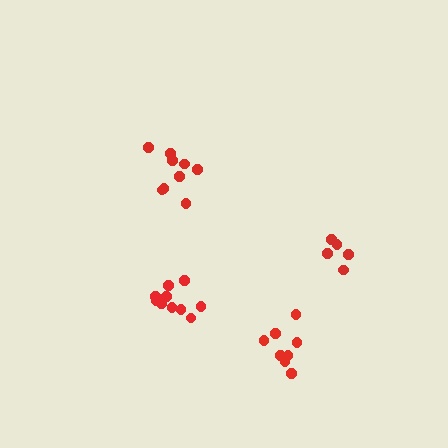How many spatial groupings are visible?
There are 4 spatial groupings.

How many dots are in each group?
Group 1: 10 dots, Group 2: 9 dots, Group 3: 8 dots, Group 4: 5 dots (32 total).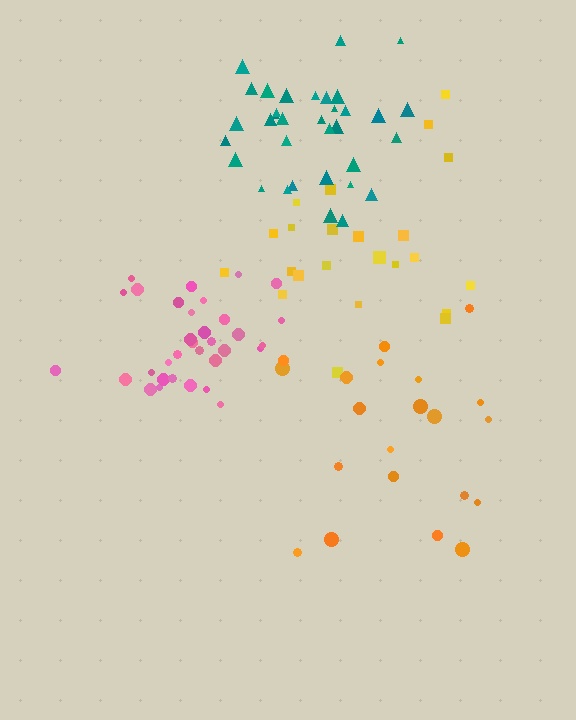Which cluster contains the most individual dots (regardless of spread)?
Teal (34).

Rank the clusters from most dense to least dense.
teal, pink, yellow, orange.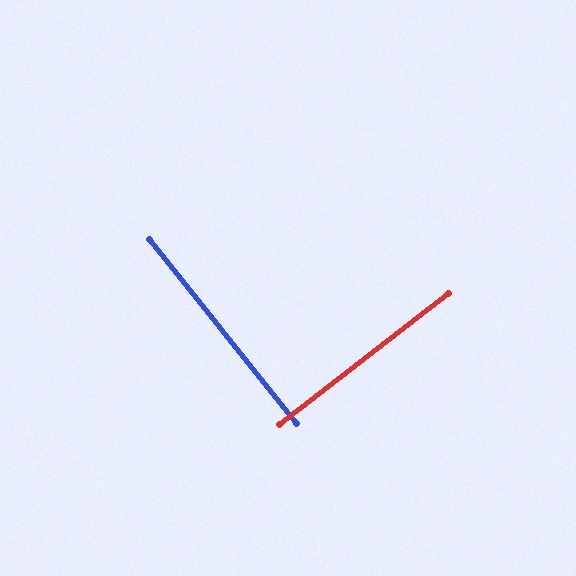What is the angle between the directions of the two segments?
Approximately 89 degrees.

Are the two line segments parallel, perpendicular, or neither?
Perpendicular — they meet at approximately 89°.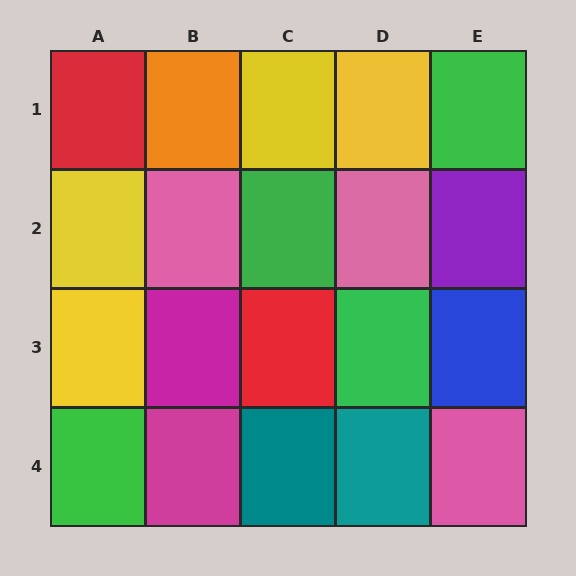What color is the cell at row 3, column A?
Yellow.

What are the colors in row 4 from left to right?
Green, magenta, teal, teal, pink.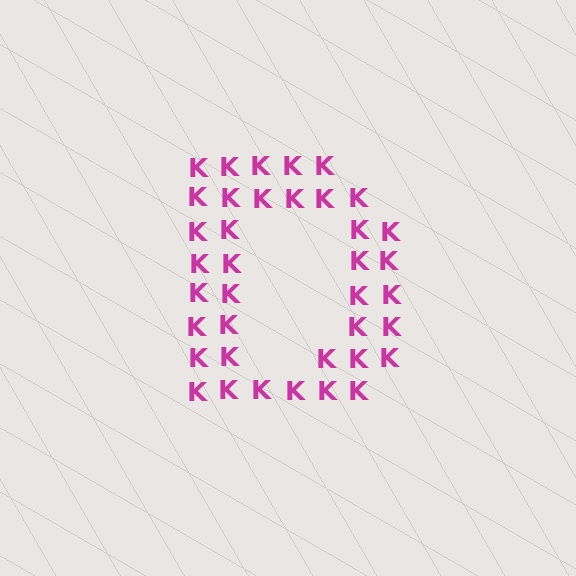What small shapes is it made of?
It is made of small letter K's.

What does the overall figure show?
The overall figure shows the letter D.